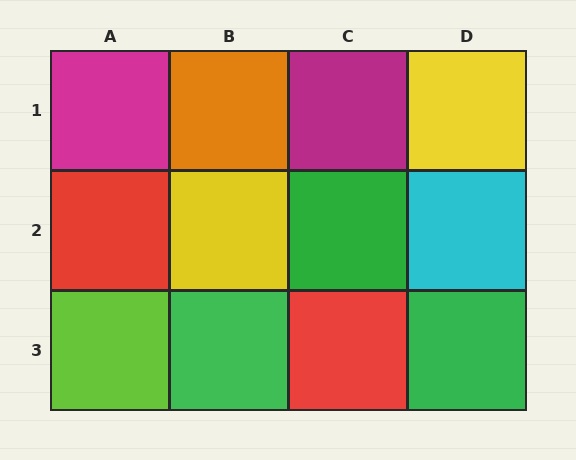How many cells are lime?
1 cell is lime.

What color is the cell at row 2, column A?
Red.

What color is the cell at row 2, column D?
Cyan.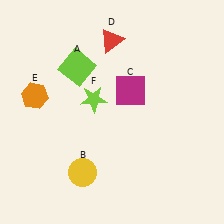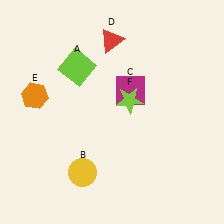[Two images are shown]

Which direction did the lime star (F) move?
The lime star (F) moved right.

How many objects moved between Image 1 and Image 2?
1 object moved between the two images.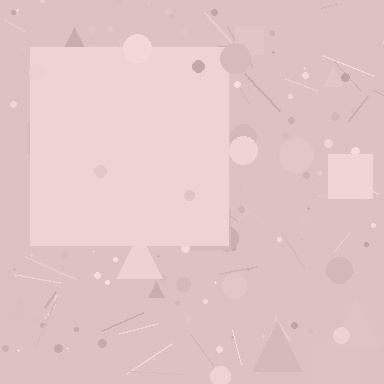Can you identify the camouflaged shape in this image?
The camouflaged shape is a square.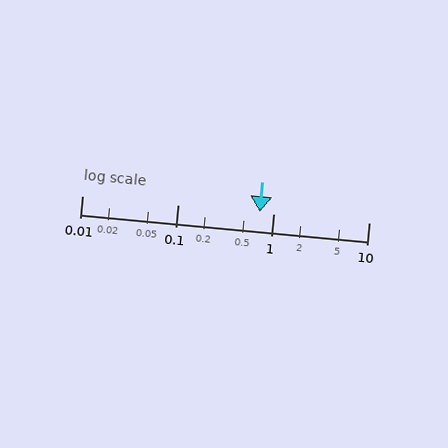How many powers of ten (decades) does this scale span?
The scale spans 3 decades, from 0.01 to 10.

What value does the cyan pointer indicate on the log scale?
The pointer indicates approximately 0.72.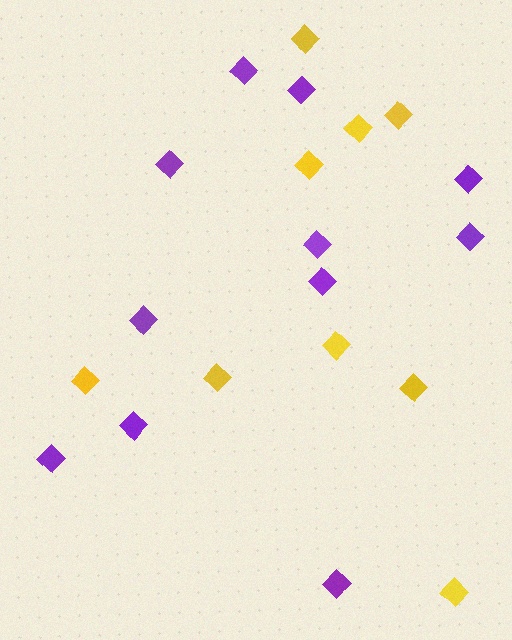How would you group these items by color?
There are 2 groups: one group of yellow diamonds (9) and one group of purple diamonds (11).